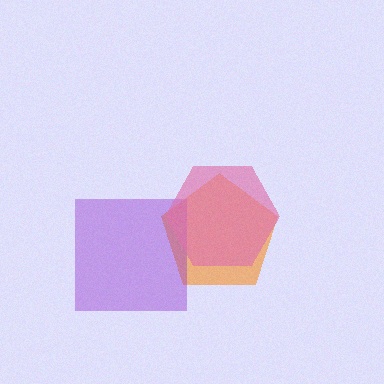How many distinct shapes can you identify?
There are 3 distinct shapes: an orange pentagon, a purple square, a pink hexagon.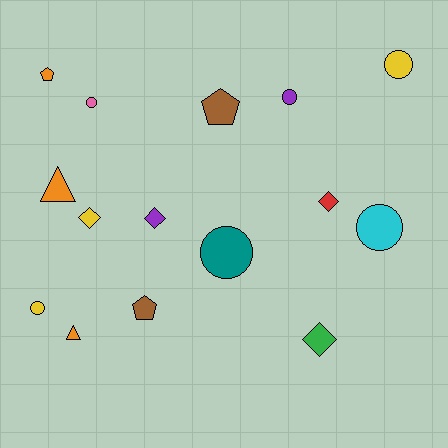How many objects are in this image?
There are 15 objects.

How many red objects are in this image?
There is 1 red object.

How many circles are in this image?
There are 6 circles.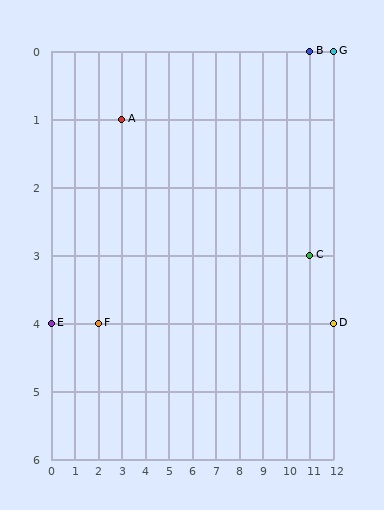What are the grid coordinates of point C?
Point C is at grid coordinates (11, 3).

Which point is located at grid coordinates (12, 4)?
Point D is at (12, 4).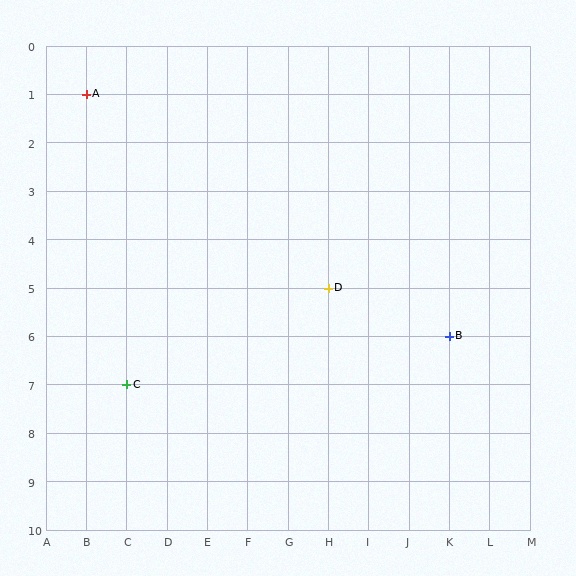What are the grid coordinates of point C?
Point C is at grid coordinates (C, 7).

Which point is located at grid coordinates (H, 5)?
Point D is at (H, 5).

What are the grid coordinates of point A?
Point A is at grid coordinates (B, 1).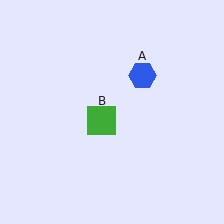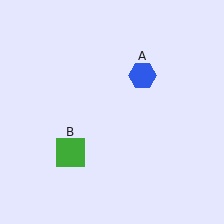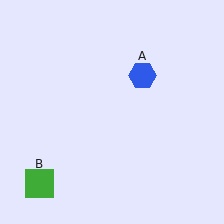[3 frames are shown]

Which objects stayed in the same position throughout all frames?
Blue hexagon (object A) remained stationary.